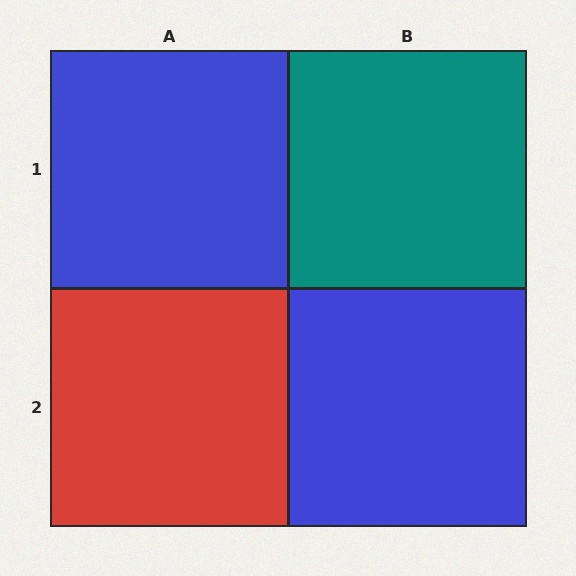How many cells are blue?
2 cells are blue.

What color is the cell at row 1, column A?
Blue.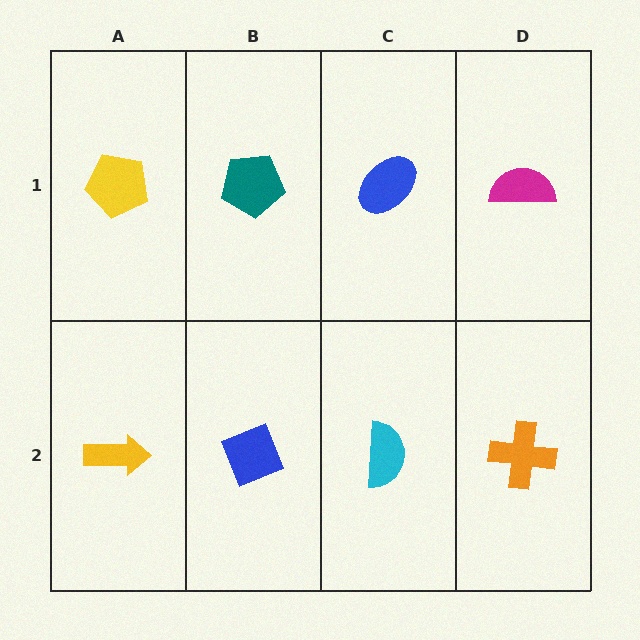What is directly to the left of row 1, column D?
A blue ellipse.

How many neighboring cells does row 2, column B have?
3.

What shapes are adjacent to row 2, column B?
A teal pentagon (row 1, column B), a yellow arrow (row 2, column A), a cyan semicircle (row 2, column C).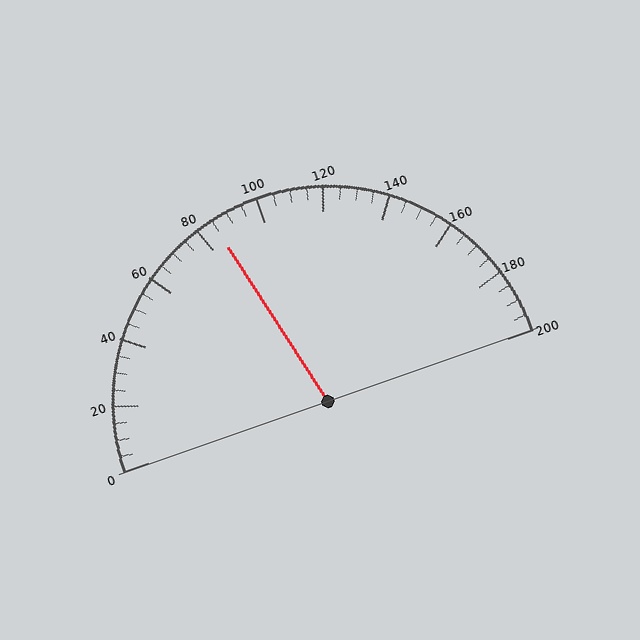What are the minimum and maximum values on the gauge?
The gauge ranges from 0 to 200.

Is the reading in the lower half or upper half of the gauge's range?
The reading is in the lower half of the range (0 to 200).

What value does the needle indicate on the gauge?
The needle indicates approximately 85.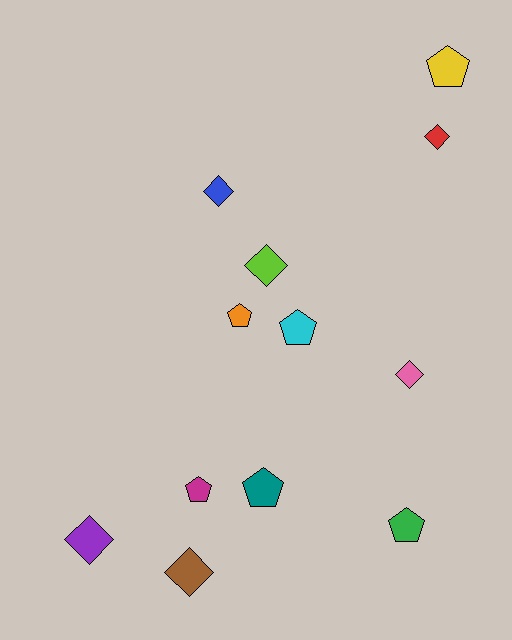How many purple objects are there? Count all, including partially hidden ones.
There is 1 purple object.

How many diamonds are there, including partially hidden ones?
There are 6 diamonds.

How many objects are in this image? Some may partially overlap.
There are 12 objects.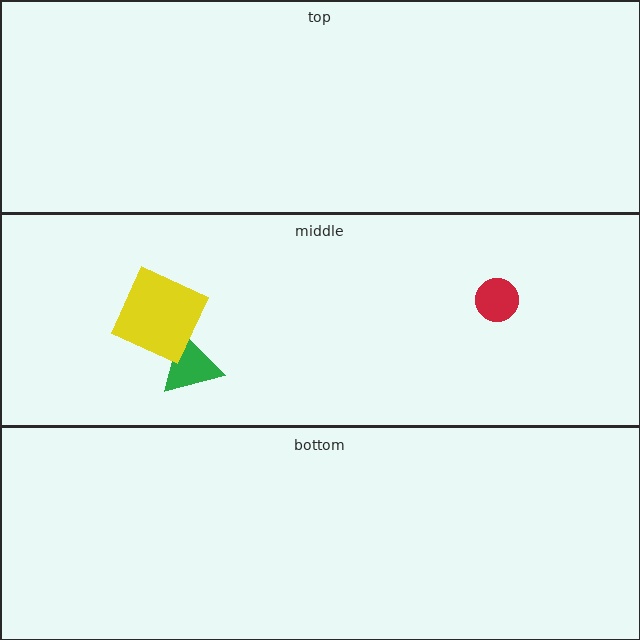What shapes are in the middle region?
The green triangle, the yellow square, the red circle.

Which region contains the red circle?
The middle region.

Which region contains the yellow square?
The middle region.